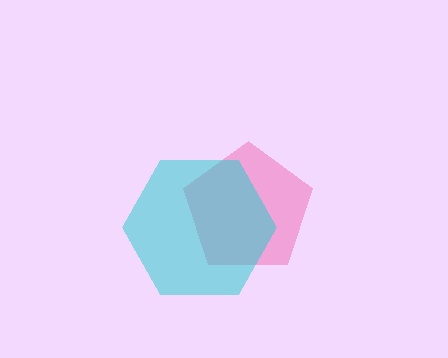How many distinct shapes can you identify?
There are 2 distinct shapes: a pink pentagon, a cyan hexagon.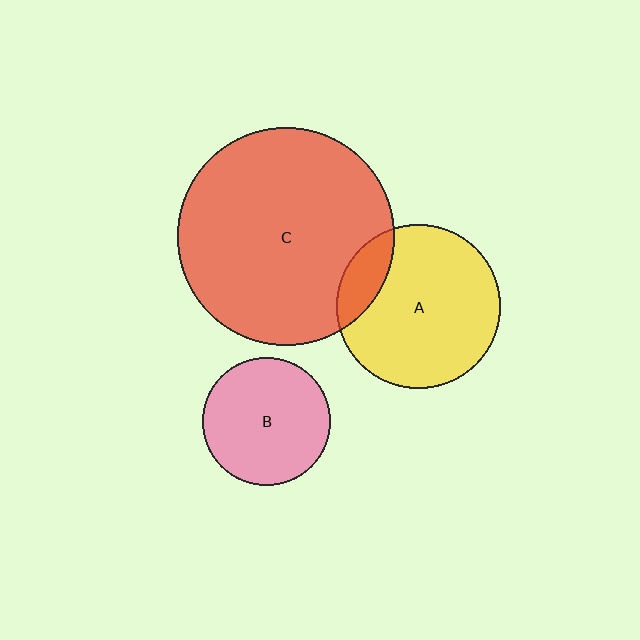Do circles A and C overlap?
Yes.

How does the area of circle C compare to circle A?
Approximately 1.8 times.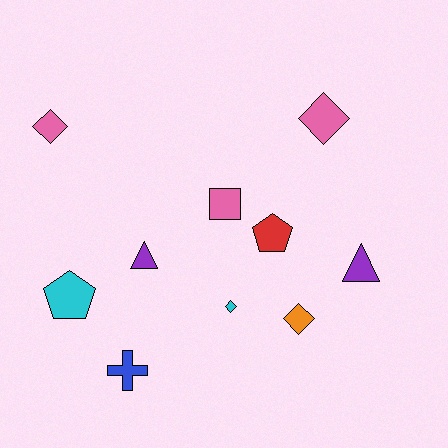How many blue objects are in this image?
There is 1 blue object.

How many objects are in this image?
There are 10 objects.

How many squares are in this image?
There is 1 square.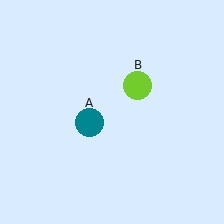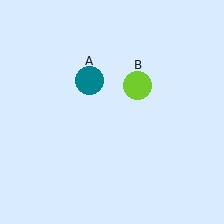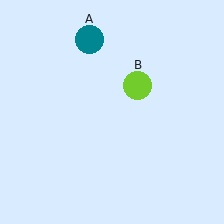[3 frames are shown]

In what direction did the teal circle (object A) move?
The teal circle (object A) moved up.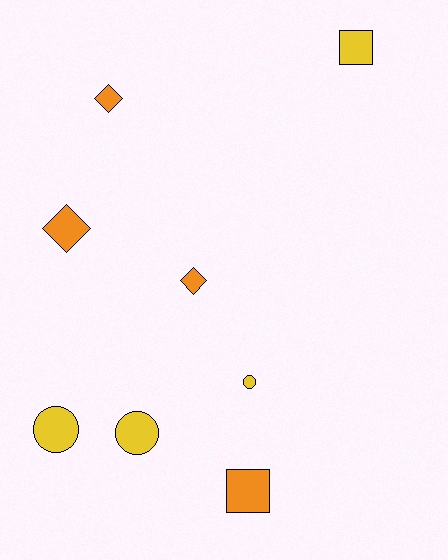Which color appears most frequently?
Yellow, with 4 objects.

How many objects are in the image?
There are 8 objects.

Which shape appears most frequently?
Diamond, with 3 objects.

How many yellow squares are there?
There is 1 yellow square.